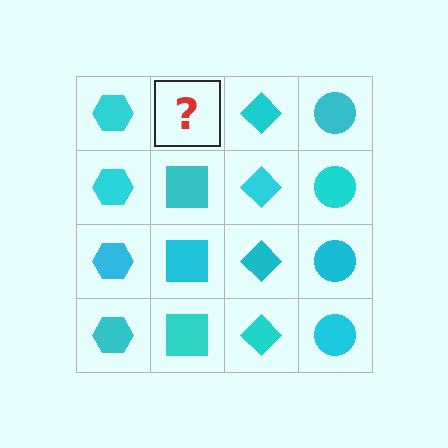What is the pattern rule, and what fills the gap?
The rule is that each column has a consistent shape. The gap should be filled with a cyan square.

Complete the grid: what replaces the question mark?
The question mark should be replaced with a cyan square.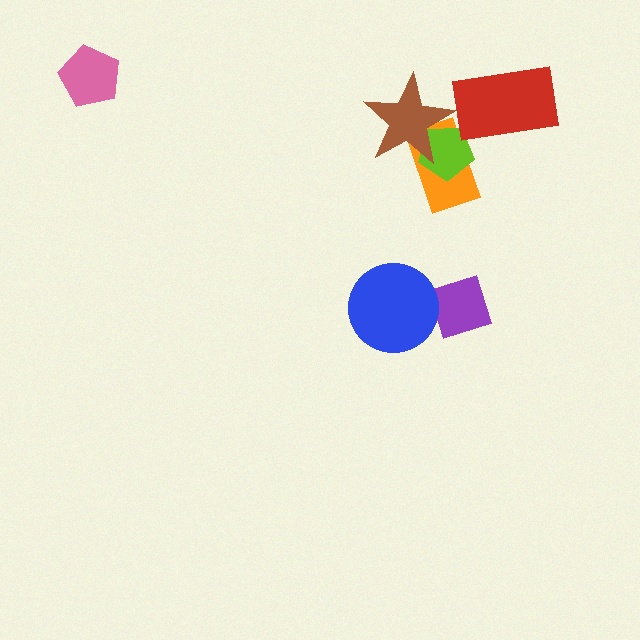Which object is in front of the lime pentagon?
The brown star is in front of the lime pentagon.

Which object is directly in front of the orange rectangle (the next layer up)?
The lime pentagon is directly in front of the orange rectangle.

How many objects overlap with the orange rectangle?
2 objects overlap with the orange rectangle.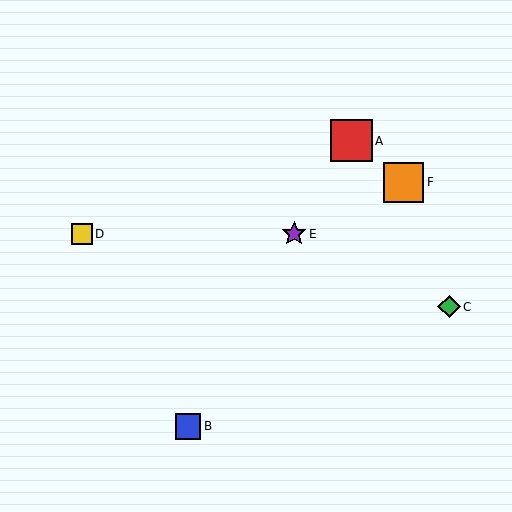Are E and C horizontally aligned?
No, E is at y≈234 and C is at y≈307.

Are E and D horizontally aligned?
Yes, both are at y≈234.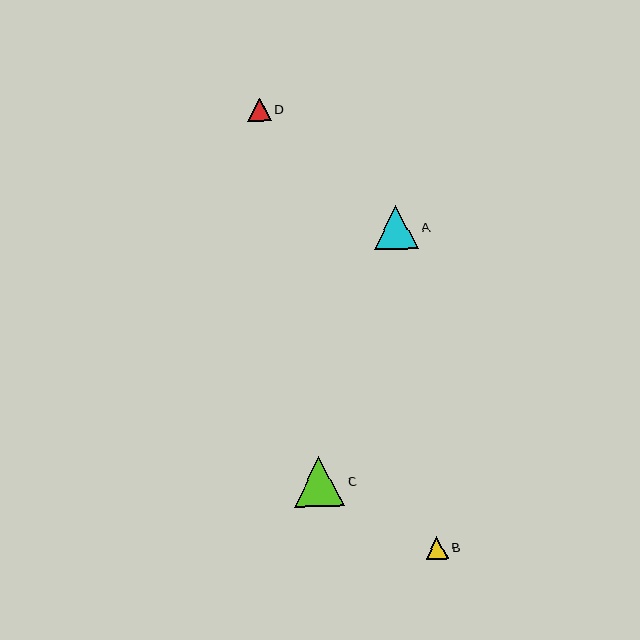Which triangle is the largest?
Triangle C is the largest with a size of approximately 50 pixels.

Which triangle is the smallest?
Triangle B is the smallest with a size of approximately 22 pixels.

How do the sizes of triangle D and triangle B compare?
Triangle D and triangle B are approximately the same size.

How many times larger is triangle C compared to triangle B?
Triangle C is approximately 2.2 times the size of triangle B.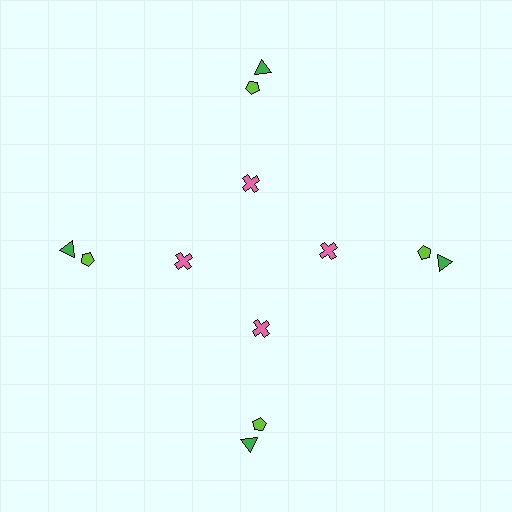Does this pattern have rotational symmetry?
Yes, this pattern has 4-fold rotational symmetry. It looks the same after rotating 90 degrees around the center.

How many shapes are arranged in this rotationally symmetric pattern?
There are 12 shapes, arranged in 4 groups of 3.